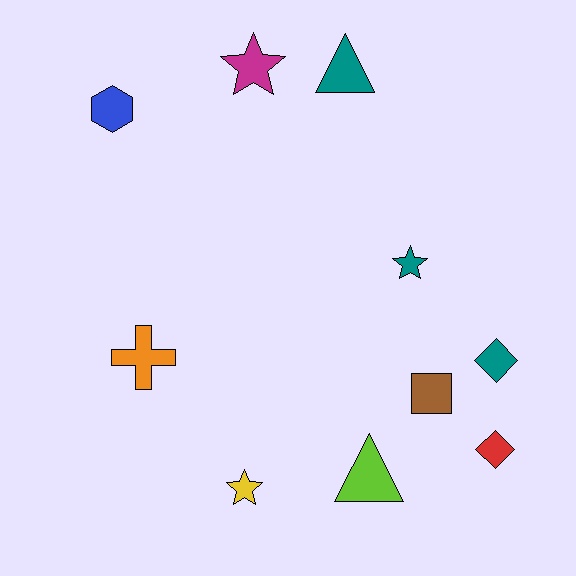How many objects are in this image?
There are 10 objects.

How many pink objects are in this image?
There are no pink objects.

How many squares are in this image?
There is 1 square.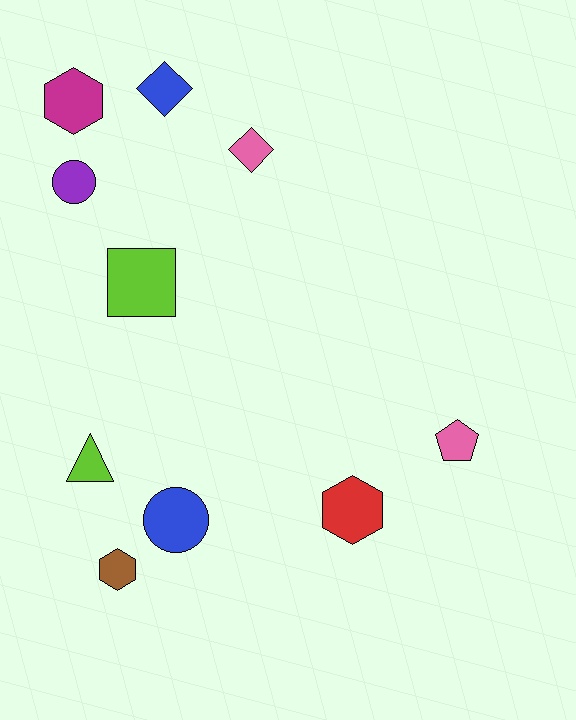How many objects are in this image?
There are 10 objects.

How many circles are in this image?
There are 2 circles.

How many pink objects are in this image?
There are 2 pink objects.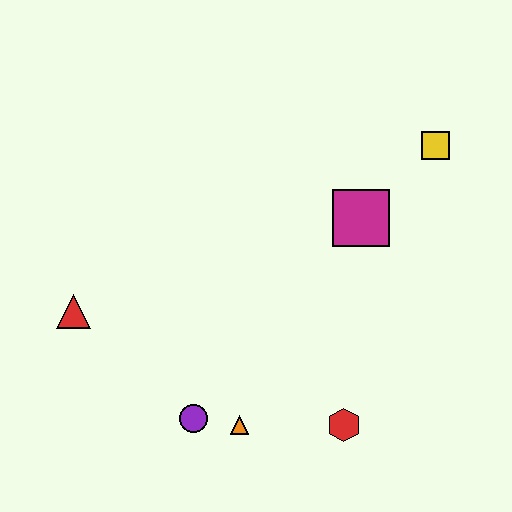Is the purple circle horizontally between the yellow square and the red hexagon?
No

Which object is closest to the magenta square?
The yellow square is closest to the magenta square.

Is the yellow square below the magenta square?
No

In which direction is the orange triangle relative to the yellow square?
The orange triangle is below the yellow square.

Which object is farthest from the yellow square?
The red triangle is farthest from the yellow square.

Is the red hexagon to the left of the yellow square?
Yes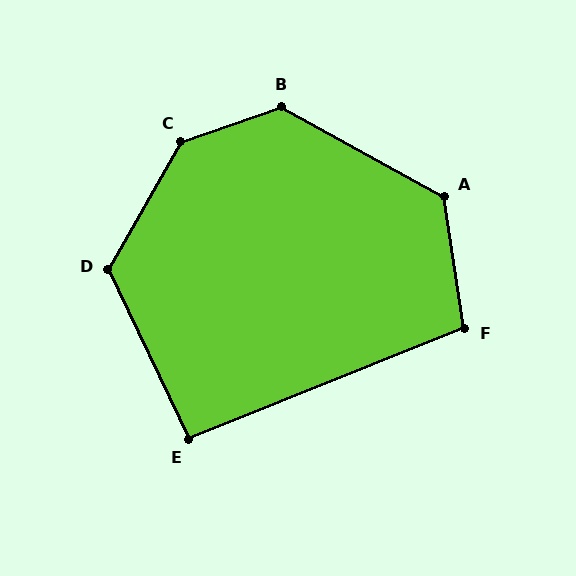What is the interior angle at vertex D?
Approximately 125 degrees (obtuse).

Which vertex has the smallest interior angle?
E, at approximately 94 degrees.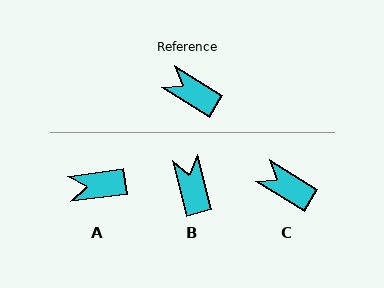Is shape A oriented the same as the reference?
No, it is off by about 39 degrees.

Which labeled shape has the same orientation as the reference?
C.